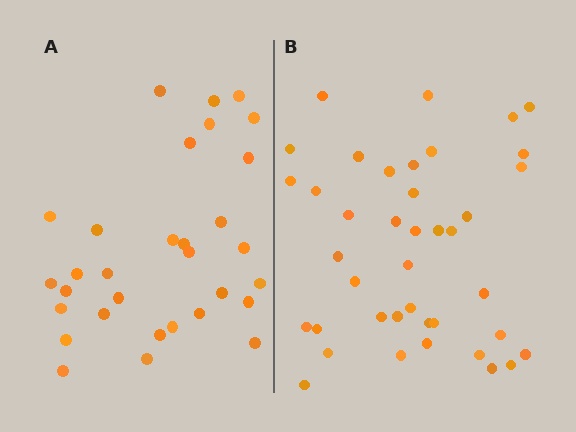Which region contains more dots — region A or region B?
Region B (the right region) has more dots.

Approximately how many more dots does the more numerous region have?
Region B has roughly 8 or so more dots than region A.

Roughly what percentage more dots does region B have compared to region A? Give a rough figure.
About 30% more.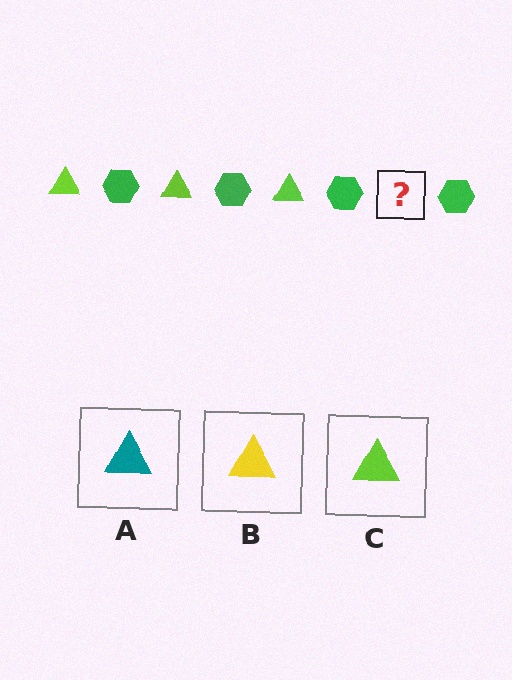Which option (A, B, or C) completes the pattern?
C.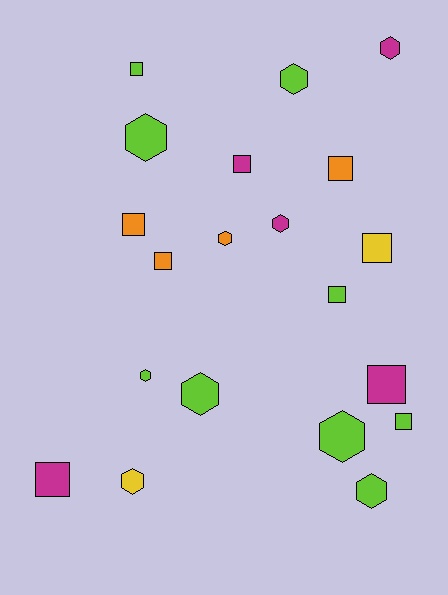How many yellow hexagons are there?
There is 1 yellow hexagon.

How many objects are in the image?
There are 20 objects.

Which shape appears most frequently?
Square, with 10 objects.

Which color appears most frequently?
Lime, with 9 objects.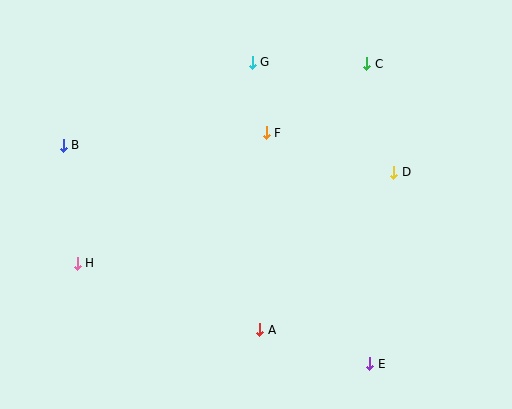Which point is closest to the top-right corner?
Point C is closest to the top-right corner.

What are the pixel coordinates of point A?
Point A is at (260, 330).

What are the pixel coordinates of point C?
Point C is at (367, 64).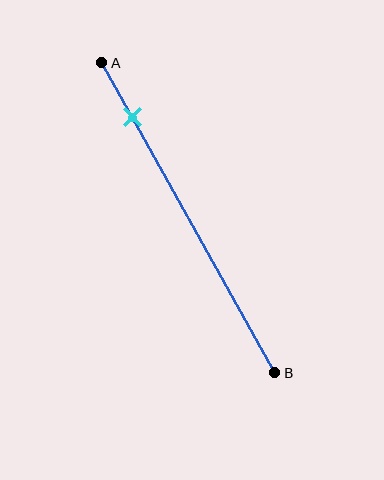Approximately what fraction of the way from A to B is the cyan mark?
The cyan mark is approximately 20% of the way from A to B.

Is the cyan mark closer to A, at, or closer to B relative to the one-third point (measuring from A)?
The cyan mark is closer to point A than the one-third point of segment AB.